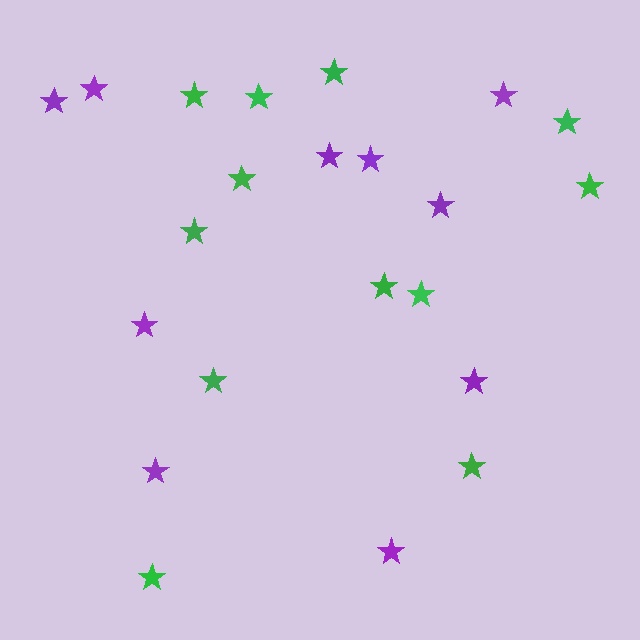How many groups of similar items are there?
There are 2 groups: one group of purple stars (10) and one group of green stars (12).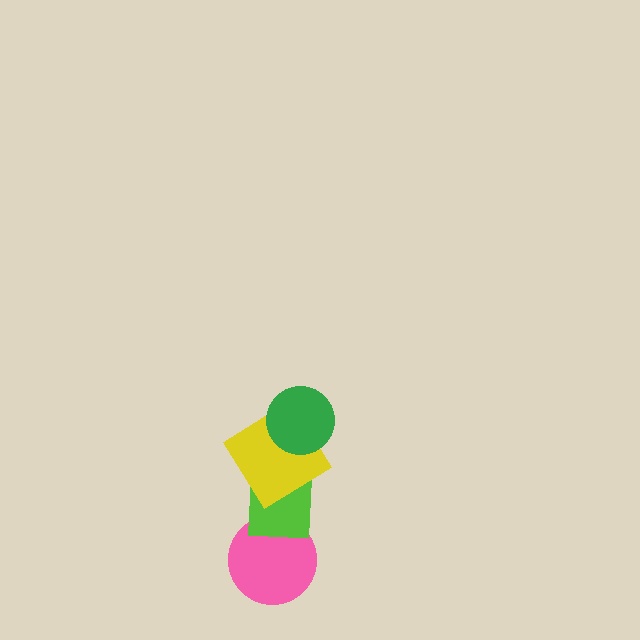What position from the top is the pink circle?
The pink circle is 4th from the top.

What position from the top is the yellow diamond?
The yellow diamond is 2nd from the top.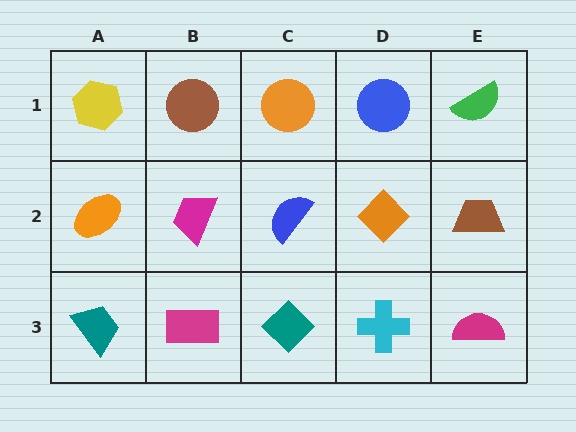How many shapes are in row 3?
5 shapes.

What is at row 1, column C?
An orange circle.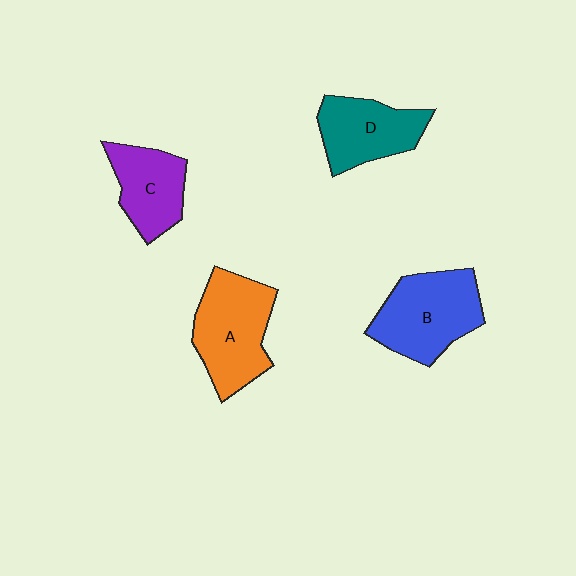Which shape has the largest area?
Shape A (orange).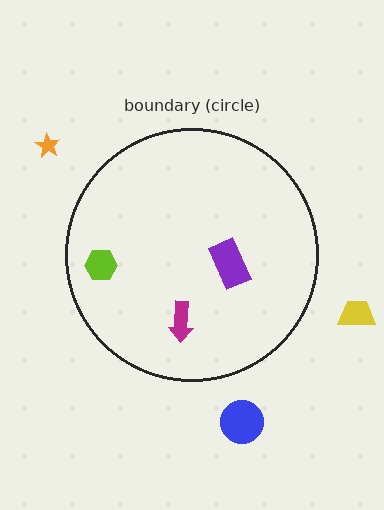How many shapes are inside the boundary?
3 inside, 3 outside.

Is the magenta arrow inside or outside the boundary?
Inside.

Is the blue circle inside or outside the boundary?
Outside.